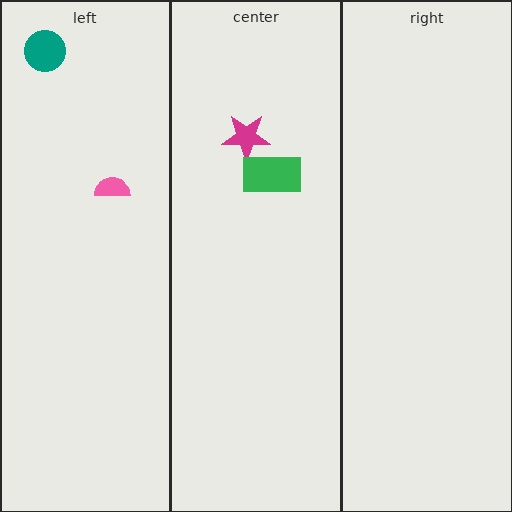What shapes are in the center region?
The magenta star, the green rectangle.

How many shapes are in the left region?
2.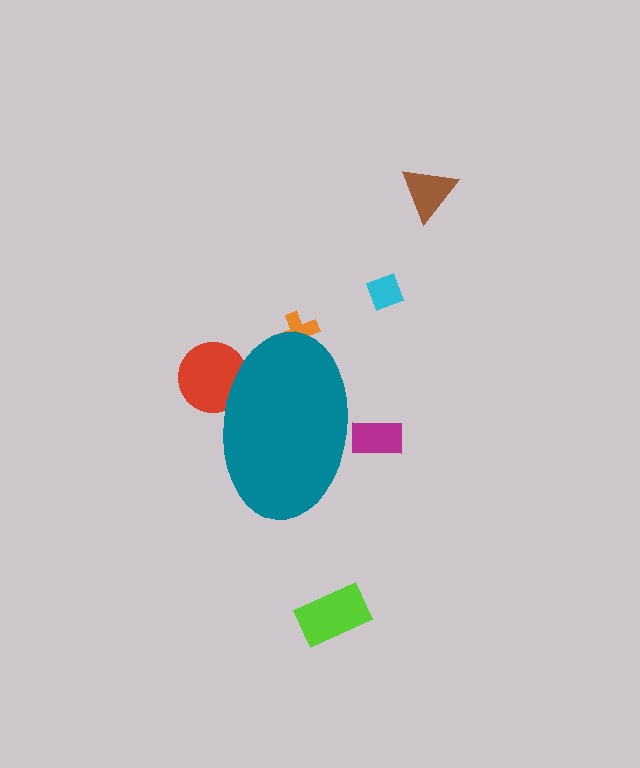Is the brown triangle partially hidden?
No, the brown triangle is fully visible.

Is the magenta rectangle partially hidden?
Yes, the magenta rectangle is partially hidden behind the teal ellipse.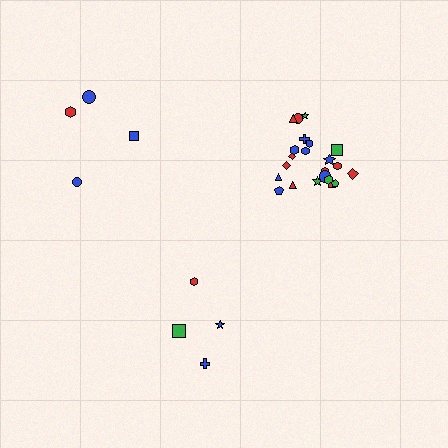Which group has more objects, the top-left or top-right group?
The top-right group.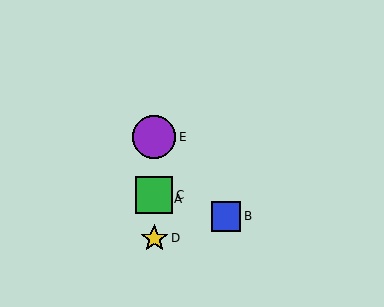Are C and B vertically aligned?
No, C is at x≈154 and B is at x≈226.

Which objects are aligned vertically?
Objects A, C, D, E are aligned vertically.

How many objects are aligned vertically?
4 objects (A, C, D, E) are aligned vertically.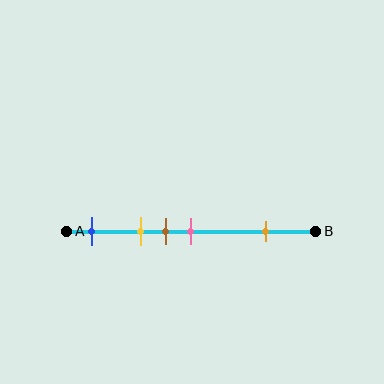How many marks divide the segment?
There are 5 marks dividing the segment.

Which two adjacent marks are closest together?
The brown and pink marks are the closest adjacent pair.